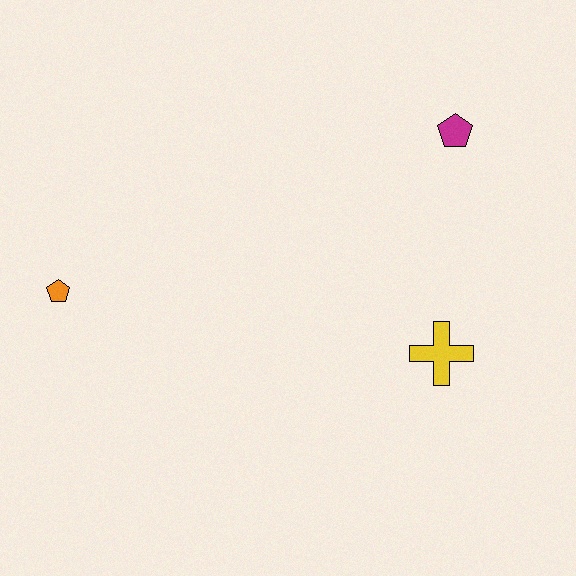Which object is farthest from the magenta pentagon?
The orange pentagon is farthest from the magenta pentagon.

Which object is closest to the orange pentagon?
The yellow cross is closest to the orange pentagon.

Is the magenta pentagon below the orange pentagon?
No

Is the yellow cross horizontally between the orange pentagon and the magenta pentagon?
Yes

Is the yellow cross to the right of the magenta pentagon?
No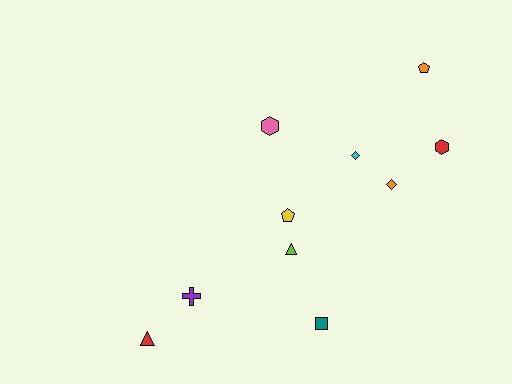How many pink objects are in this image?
There is 1 pink object.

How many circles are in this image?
There are no circles.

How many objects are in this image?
There are 10 objects.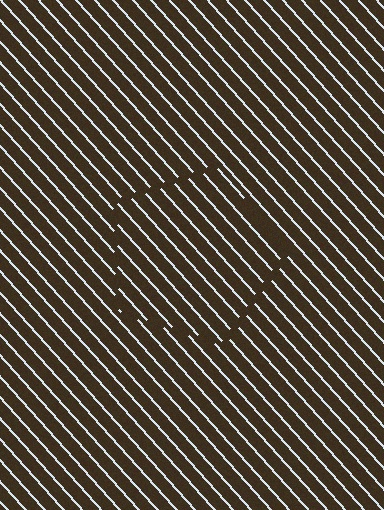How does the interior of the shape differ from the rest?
The interior of the shape contains the same grating, shifted by half a period — the contour is defined by the phase discontinuity where line-ends from the inner and outer gratings abut.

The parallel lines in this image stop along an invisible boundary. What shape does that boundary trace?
An illusory pentagon. The interior of the shape contains the same grating, shifted by half a period — the contour is defined by the phase discontinuity where line-ends from the inner and outer gratings abut.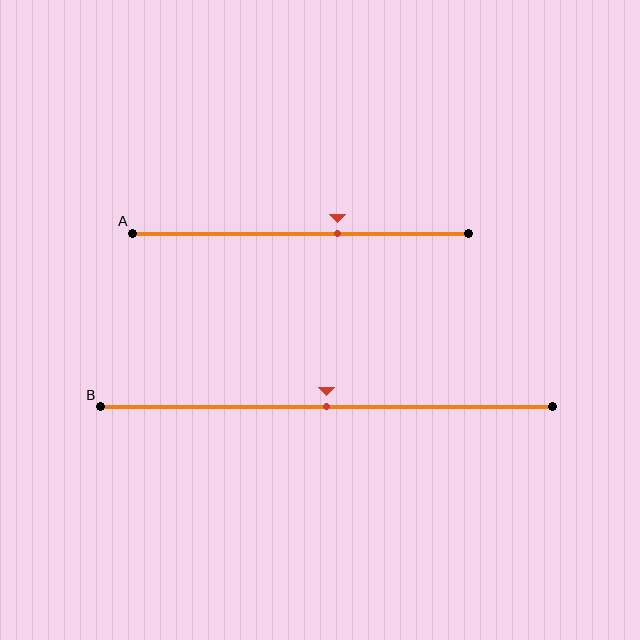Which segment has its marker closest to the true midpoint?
Segment B has its marker closest to the true midpoint.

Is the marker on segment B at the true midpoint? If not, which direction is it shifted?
Yes, the marker on segment B is at the true midpoint.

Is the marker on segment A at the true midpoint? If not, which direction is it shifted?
No, the marker on segment A is shifted to the right by about 11% of the segment length.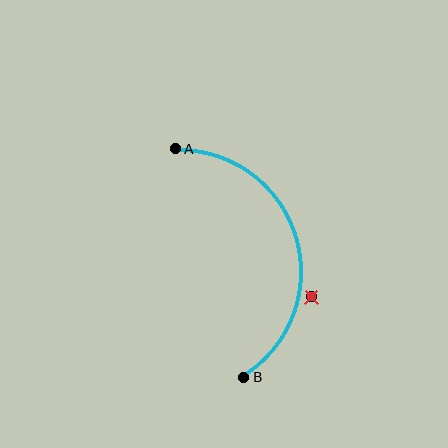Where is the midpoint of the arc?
The arc midpoint is the point on the curve farthest from the straight line joining A and B. It sits to the right of that line.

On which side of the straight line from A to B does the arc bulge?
The arc bulges to the right of the straight line connecting A and B.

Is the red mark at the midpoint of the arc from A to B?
No — the red mark does not lie on the arc at all. It sits slightly outside the curve.